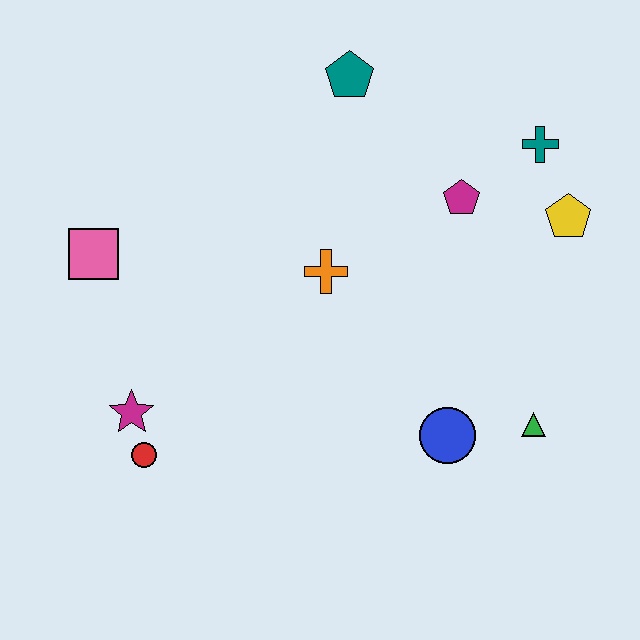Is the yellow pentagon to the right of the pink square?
Yes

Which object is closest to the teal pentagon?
The magenta pentagon is closest to the teal pentagon.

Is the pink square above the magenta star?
Yes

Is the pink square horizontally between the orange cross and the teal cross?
No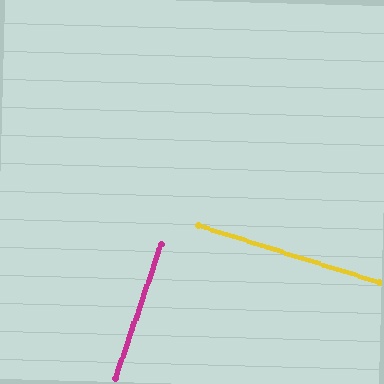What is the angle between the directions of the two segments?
Approximately 89 degrees.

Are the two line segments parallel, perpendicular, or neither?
Perpendicular — they meet at approximately 89°.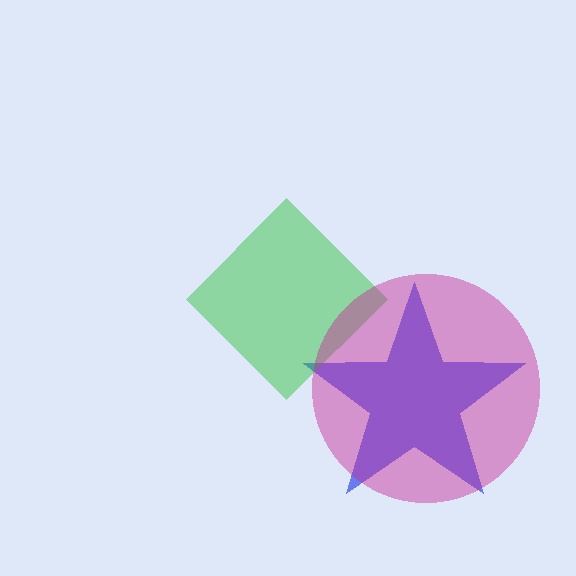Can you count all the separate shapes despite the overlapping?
Yes, there are 3 separate shapes.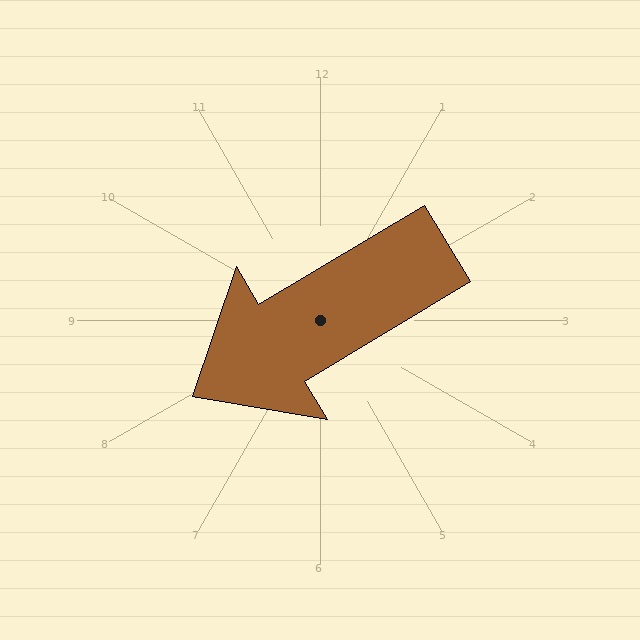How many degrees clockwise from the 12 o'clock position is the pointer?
Approximately 239 degrees.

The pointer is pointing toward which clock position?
Roughly 8 o'clock.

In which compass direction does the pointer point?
Southwest.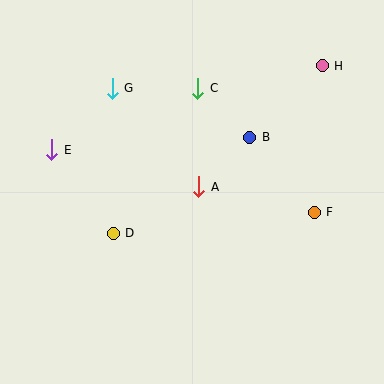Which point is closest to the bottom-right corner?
Point F is closest to the bottom-right corner.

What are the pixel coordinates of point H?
Point H is at (322, 66).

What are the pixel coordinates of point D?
Point D is at (113, 233).